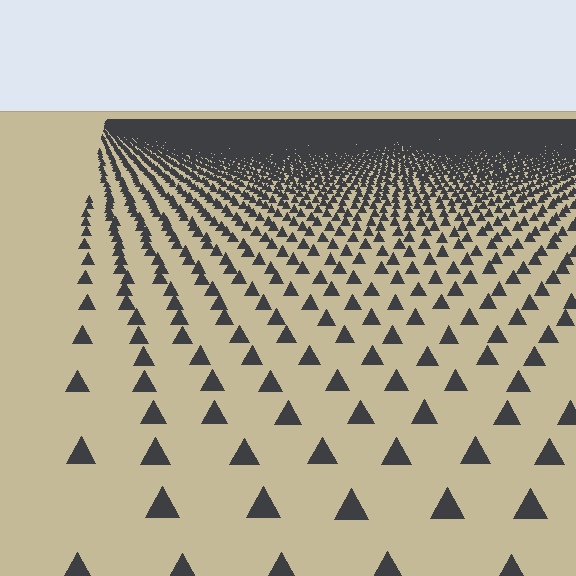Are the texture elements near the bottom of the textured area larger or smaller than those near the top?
Larger. Near the bottom, elements are closer to the viewer and appear at a bigger on-screen size.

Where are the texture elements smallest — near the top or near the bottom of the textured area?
Near the top.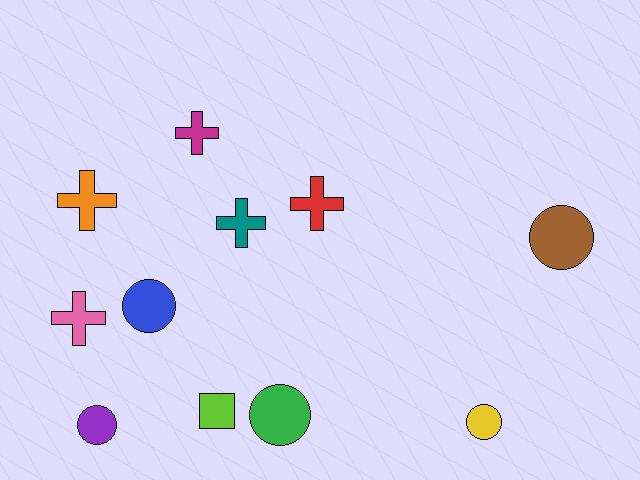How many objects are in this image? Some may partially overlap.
There are 11 objects.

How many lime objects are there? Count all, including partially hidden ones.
There is 1 lime object.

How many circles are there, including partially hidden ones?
There are 5 circles.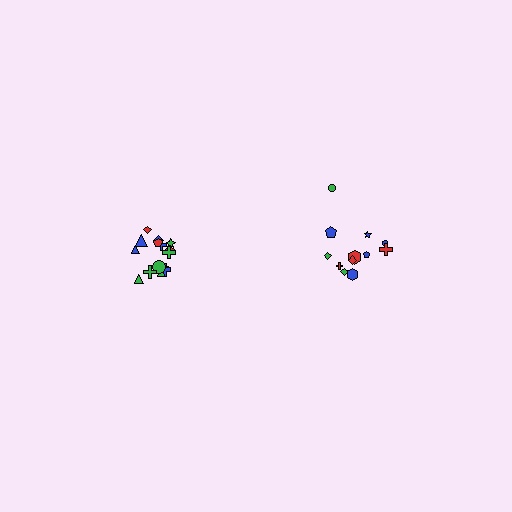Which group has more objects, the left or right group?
The left group.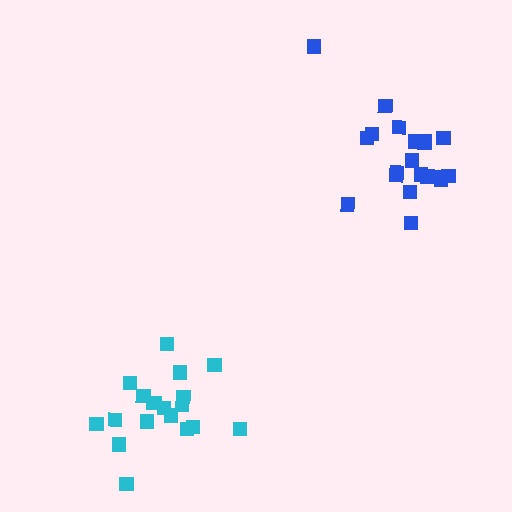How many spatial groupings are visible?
There are 2 spatial groupings.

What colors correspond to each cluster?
The clusters are colored: blue, cyan.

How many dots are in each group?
Group 1: 20 dots, Group 2: 18 dots (38 total).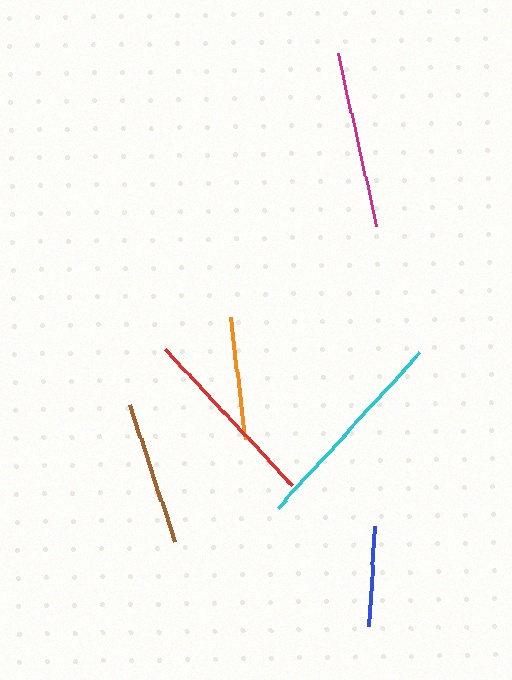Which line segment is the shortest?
The blue line is the shortest at approximately 101 pixels.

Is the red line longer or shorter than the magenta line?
The red line is longer than the magenta line.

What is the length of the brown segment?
The brown segment is approximately 145 pixels long.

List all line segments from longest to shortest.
From longest to shortest: cyan, red, magenta, brown, orange, blue.